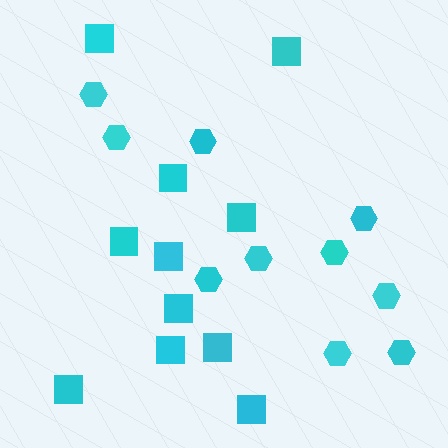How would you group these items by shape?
There are 2 groups: one group of squares (11) and one group of hexagons (10).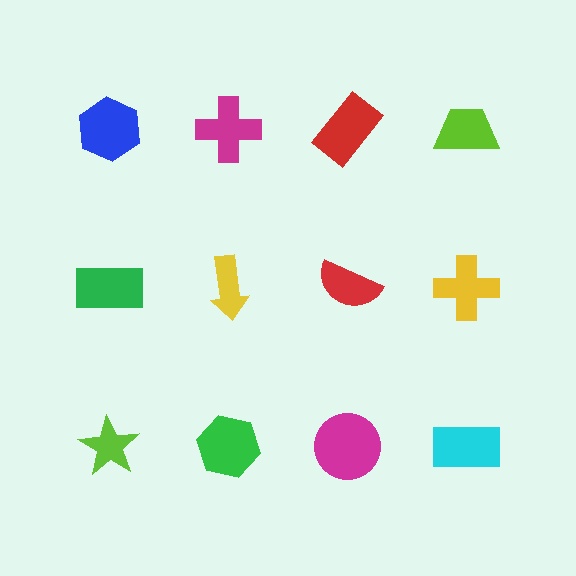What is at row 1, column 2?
A magenta cross.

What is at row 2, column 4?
A yellow cross.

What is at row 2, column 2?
A yellow arrow.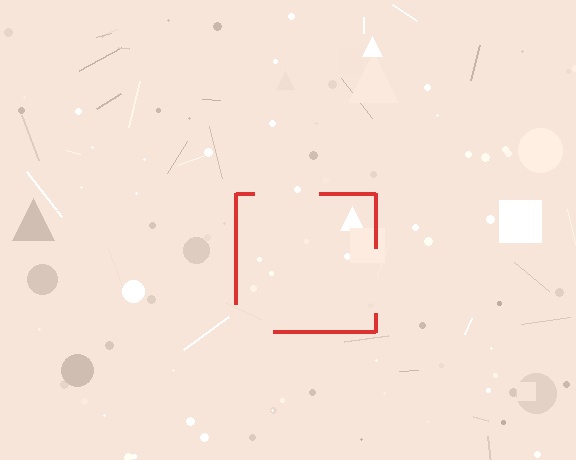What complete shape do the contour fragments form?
The contour fragments form a square.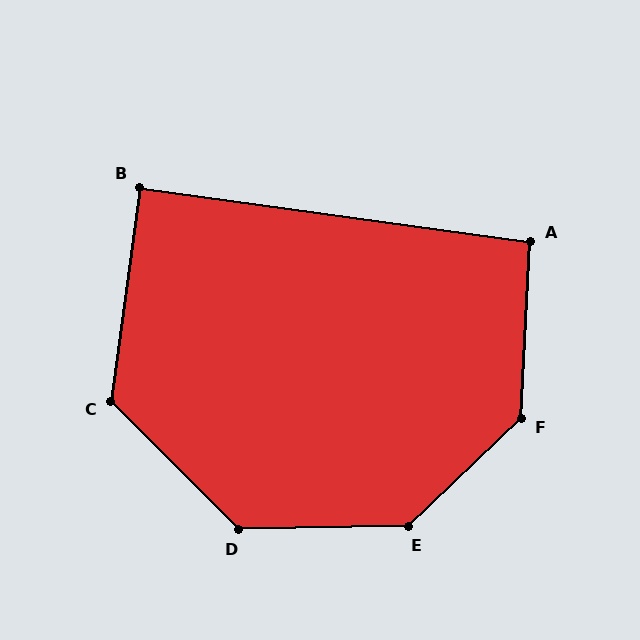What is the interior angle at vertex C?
Approximately 127 degrees (obtuse).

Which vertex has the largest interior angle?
E, at approximately 137 degrees.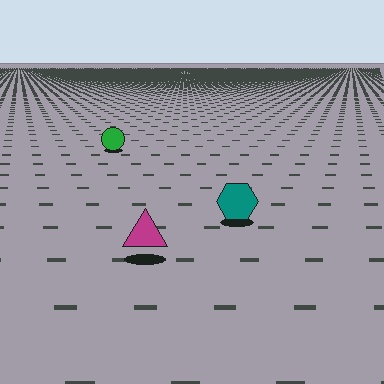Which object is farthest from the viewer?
The green circle is farthest from the viewer. It appears smaller and the ground texture around it is denser.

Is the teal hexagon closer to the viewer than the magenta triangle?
No. The magenta triangle is closer — you can tell from the texture gradient: the ground texture is coarser near it.